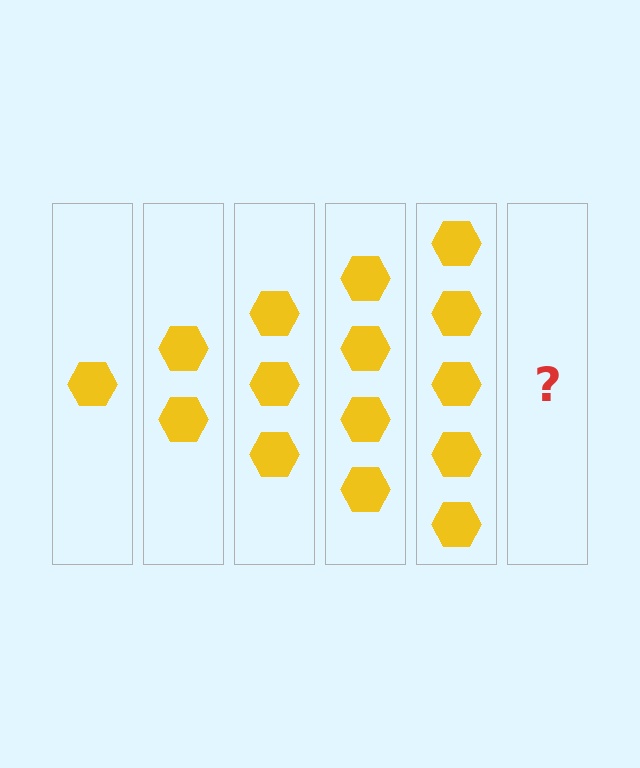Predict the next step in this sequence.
The next step is 6 hexagons.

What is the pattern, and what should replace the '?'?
The pattern is that each step adds one more hexagon. The '?' should be 6 hexagons.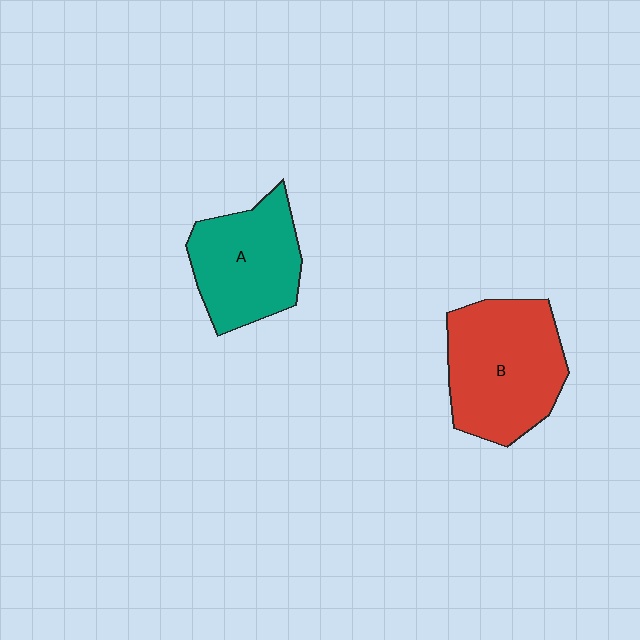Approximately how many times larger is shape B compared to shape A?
Approximately 1.2 times.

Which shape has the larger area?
Shape B (red).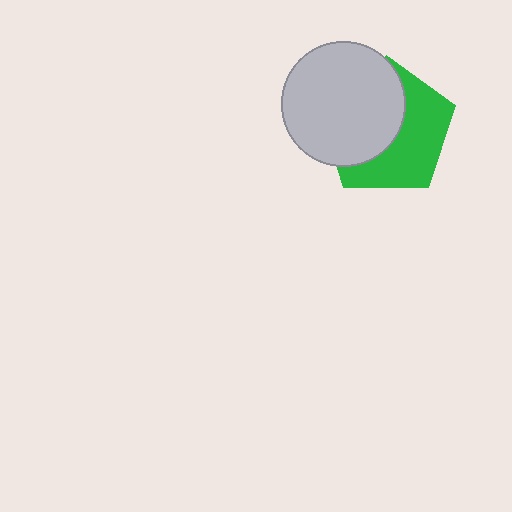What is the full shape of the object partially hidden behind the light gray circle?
The partially hidden object is a green pentagon.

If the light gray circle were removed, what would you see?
You would see the complete green pentagon.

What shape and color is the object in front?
The object in front is a light gray circle.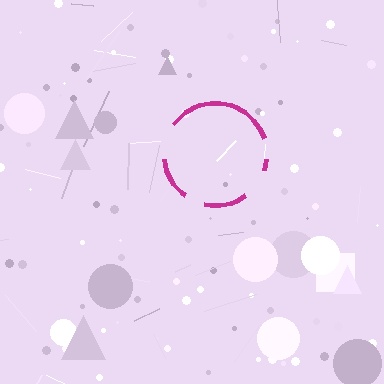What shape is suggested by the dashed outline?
The dashed outline suggests a circle.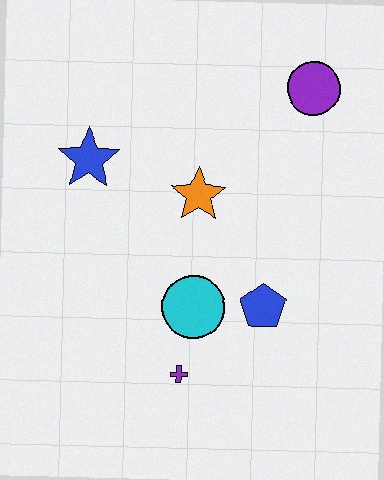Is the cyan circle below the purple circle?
Yes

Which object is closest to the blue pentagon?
The cyan circle is closest to the blue pentagon.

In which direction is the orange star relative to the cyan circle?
The orange star is above the cyan circle.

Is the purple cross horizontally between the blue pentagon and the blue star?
Yes